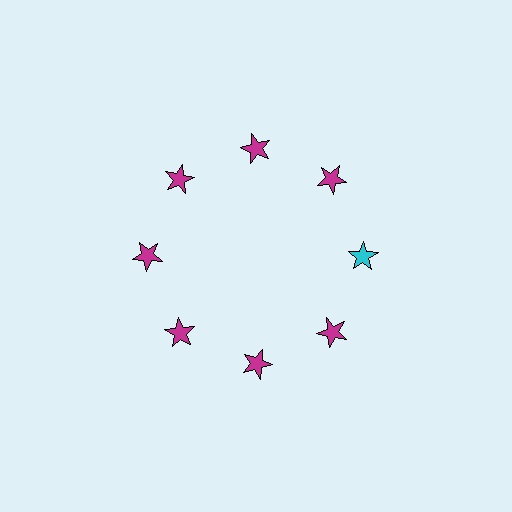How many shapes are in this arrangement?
There are 8 shapes arranged in a ring pattern.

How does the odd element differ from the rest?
It has a different color: cyan instead of magenta.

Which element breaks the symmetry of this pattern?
The cyan star at roughly the 3 o'clock position breaks the symmetry. All other shapes are magenta stars.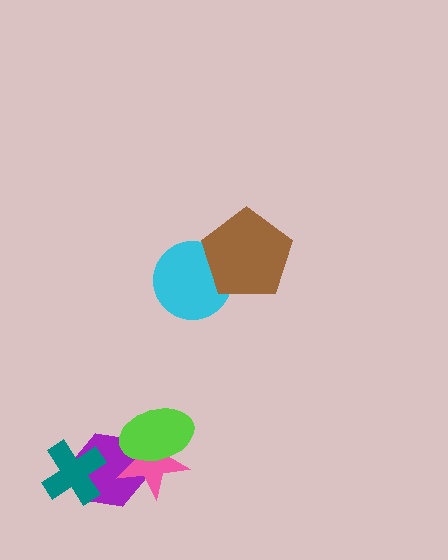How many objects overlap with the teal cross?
1 object overlaps with the teal cross.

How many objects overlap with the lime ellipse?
2 objects overlap with the lime ellipse.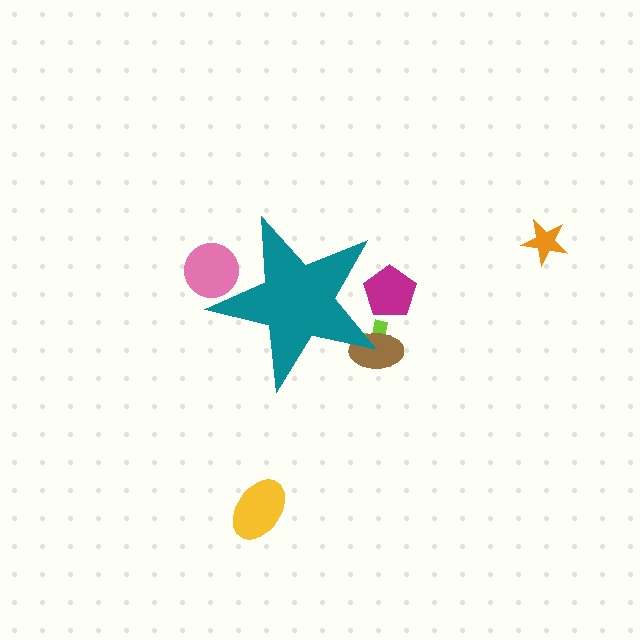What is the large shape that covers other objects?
A teal star.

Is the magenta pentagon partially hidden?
Yes, the magenta pentagon is partially hidden behind the teal star.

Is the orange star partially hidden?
No, the orange star is fully visible.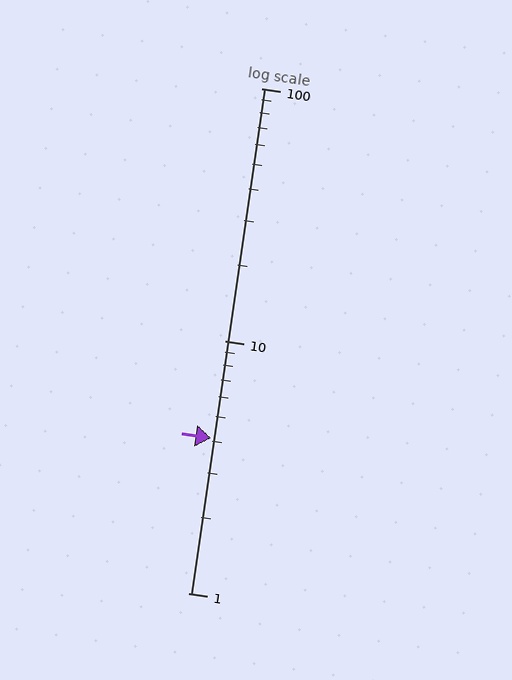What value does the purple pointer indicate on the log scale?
The pointer indicates approximately 4.1.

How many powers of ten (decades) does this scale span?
The scale spans 2 decades, from 1 to 100.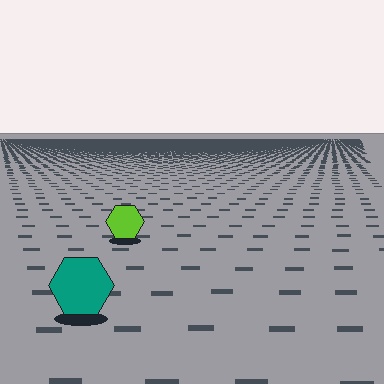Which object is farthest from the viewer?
The lime hexagon is farthest from the viewer. It appears smaller and the ground texture around it is denser.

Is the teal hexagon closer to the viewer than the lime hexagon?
Yes. The teal hexagon is closer — you can tell from the texture gradient: the ground texture is coarser near it.